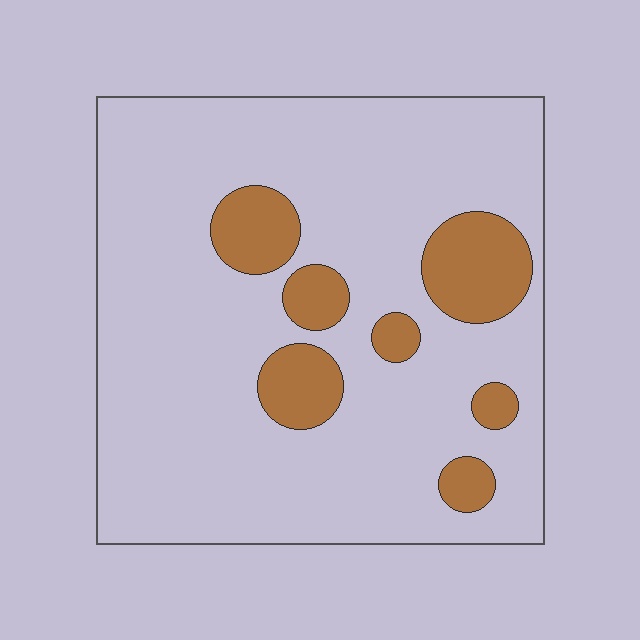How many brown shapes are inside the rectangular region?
7.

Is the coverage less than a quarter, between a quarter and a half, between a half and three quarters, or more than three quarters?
Less than a quarter.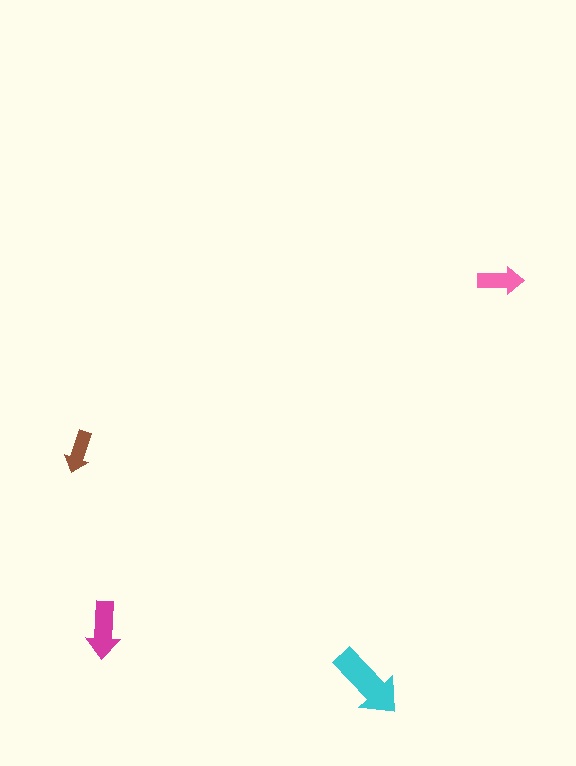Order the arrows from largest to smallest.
the cyan one, the magenta one, the pink one, the brown one.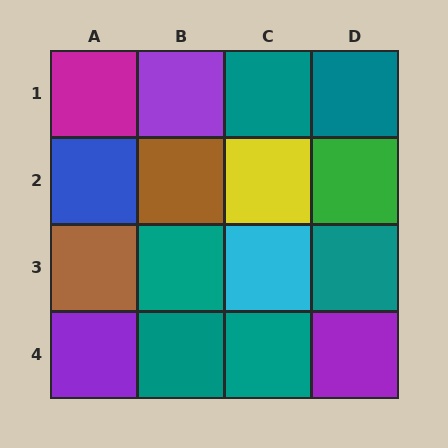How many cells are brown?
2 cells are brown.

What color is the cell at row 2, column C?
Yellow.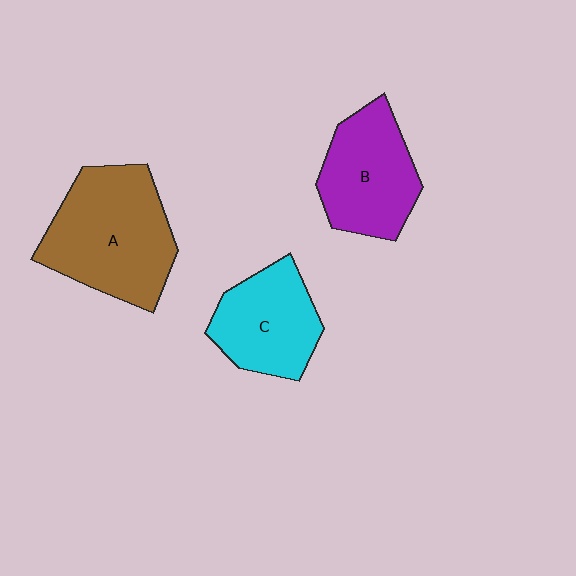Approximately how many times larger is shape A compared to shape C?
Approximately 1.5 times.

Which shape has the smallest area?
Shape C (cyan).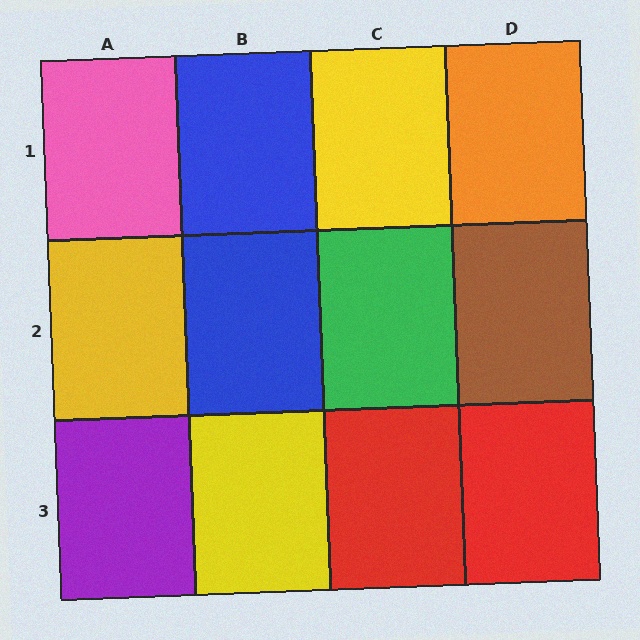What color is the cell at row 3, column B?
Yellow.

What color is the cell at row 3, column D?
Red.